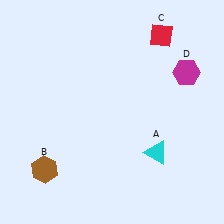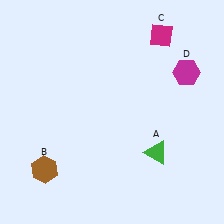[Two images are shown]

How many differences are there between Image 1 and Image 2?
There are 2 differences between the two images.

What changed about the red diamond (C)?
In Image 1, C is red. In Image 2, it changed to magenta.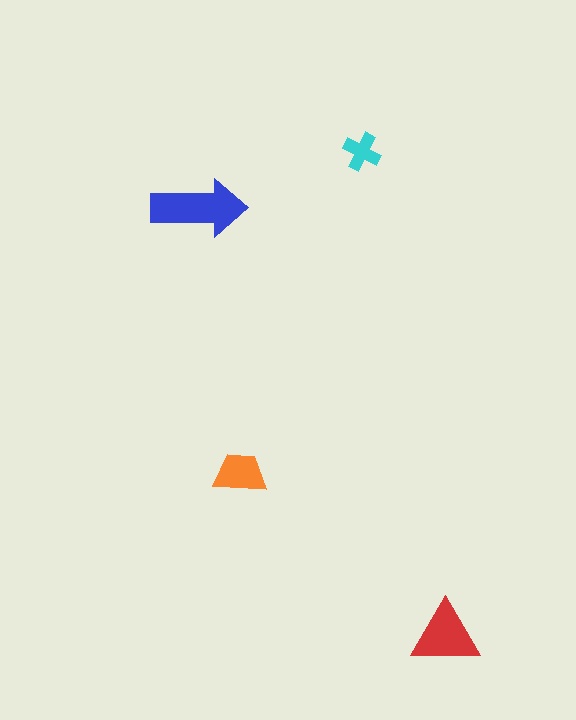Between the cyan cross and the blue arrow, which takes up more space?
The blue arrow.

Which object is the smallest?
The cyan cross.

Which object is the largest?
The blue arrow.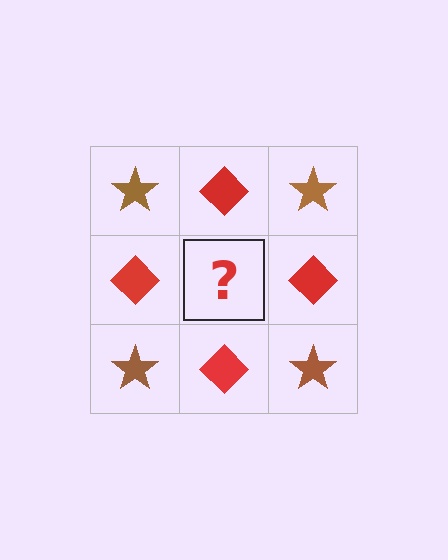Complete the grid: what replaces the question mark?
The question mark should be replaced with a brown star.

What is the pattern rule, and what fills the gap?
The rule is that it alternates brown star and red diamond in a checkerboard pattern. The gap should be filled with a brown star.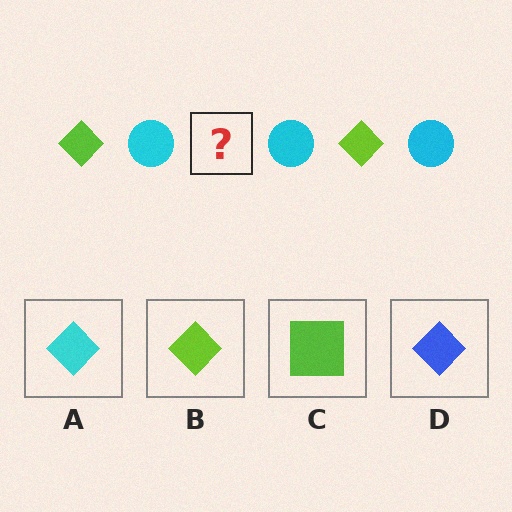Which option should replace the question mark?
Option B.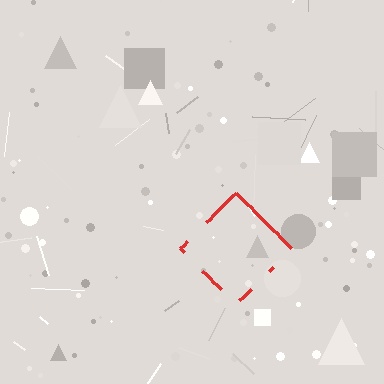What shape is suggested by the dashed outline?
The dashed outline suggests a diamond.